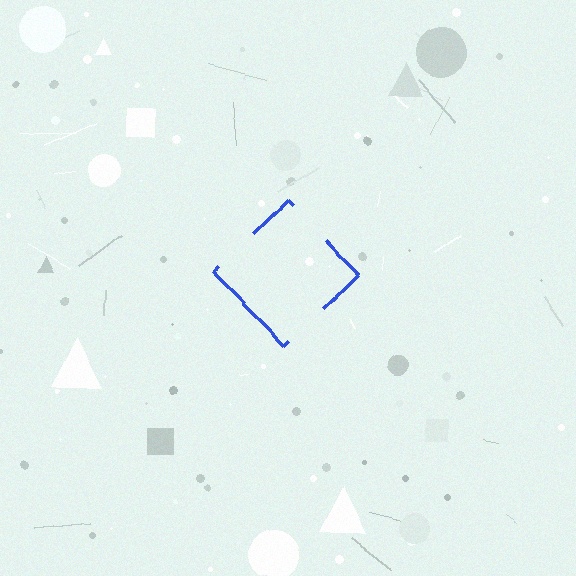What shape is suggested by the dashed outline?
The dashed outline suggests a diamond.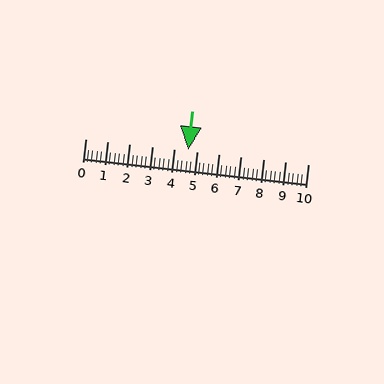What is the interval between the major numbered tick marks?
The major tick marks are spaced 1 units apart.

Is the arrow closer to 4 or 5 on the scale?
The arrow is closer to 5.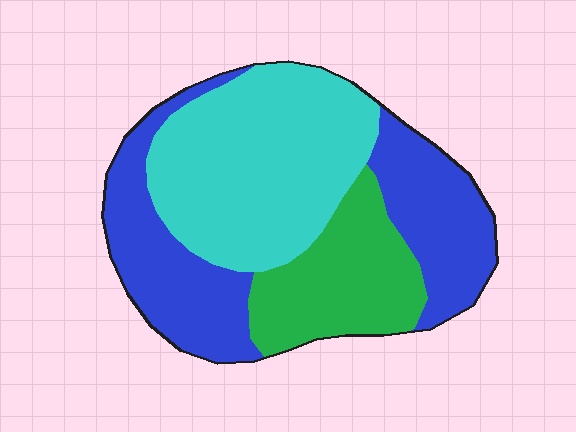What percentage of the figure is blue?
Blue takes up between a third and a half of the figure.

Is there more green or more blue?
Blue.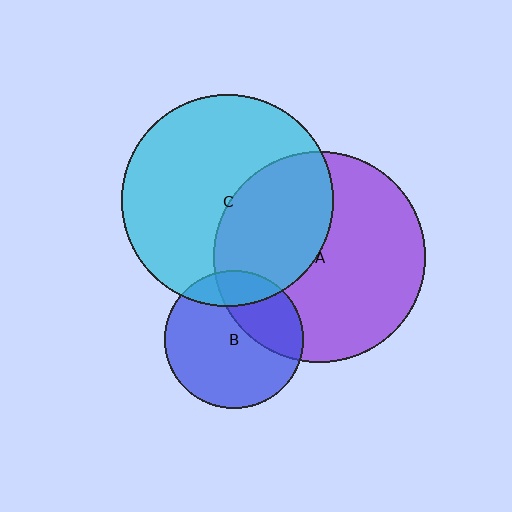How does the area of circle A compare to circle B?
Approximately 2.3 times.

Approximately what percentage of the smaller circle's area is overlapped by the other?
Approximately 30%.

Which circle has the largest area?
Circle C (cyan).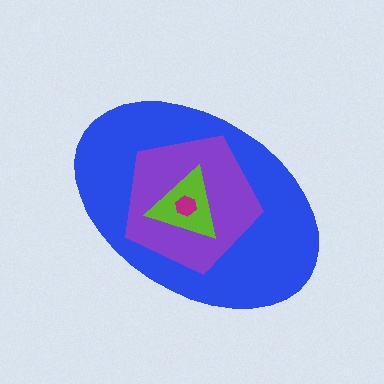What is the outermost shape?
The blue ellipse.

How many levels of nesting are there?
4.